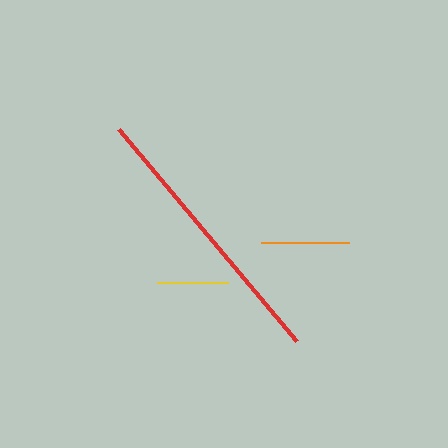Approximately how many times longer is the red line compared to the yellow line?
The red line is approximately 3.9 times the length of the yellow line.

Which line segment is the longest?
The red line is the longest at approximately 277 pixels.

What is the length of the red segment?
The red segment is approximately 277 pixels long.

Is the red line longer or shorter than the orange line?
The red line is longer than the orange line.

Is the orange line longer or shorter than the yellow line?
The orange line is longer than the yellow line.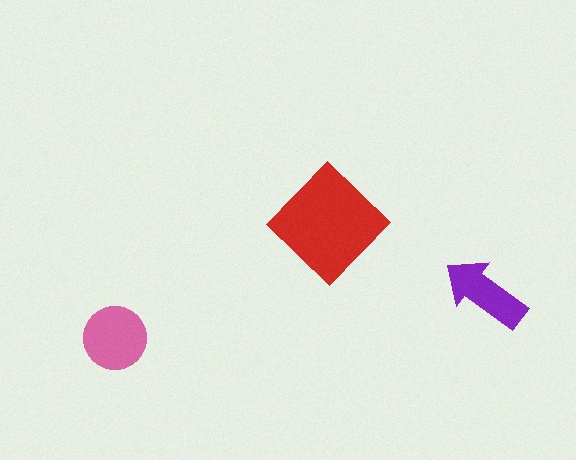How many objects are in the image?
There are 3 objects in the image.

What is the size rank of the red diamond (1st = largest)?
1st.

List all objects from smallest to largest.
The purple arrow, the pink circle, the red diamond.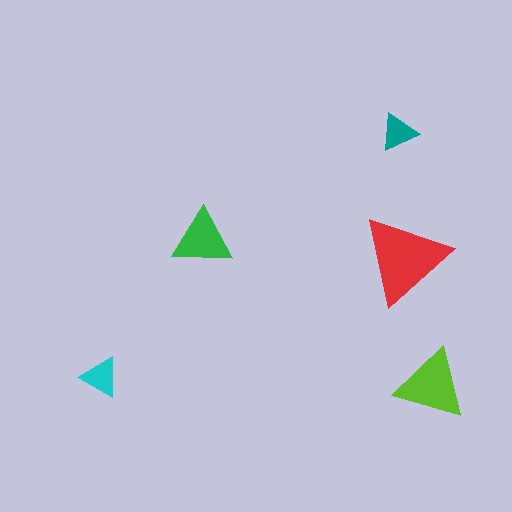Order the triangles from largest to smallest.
the red one, the lime one, the green one, the cyan one, the teal one.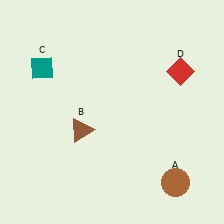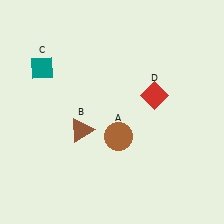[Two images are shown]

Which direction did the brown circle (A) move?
The brown circle (A) moved left.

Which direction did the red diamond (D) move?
The red diamond (D) moved left.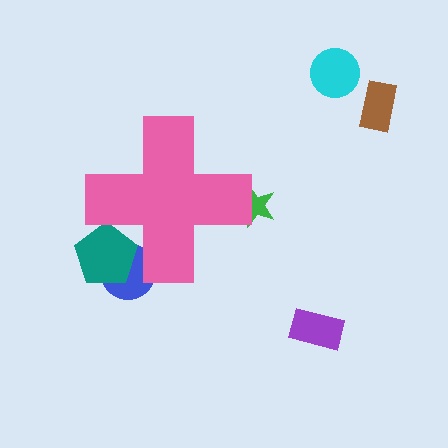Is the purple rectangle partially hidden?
No, the purple rectangle is fully visible.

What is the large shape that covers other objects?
A pink cross.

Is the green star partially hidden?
Yes, the green star is partially hidden behind the pink cross.